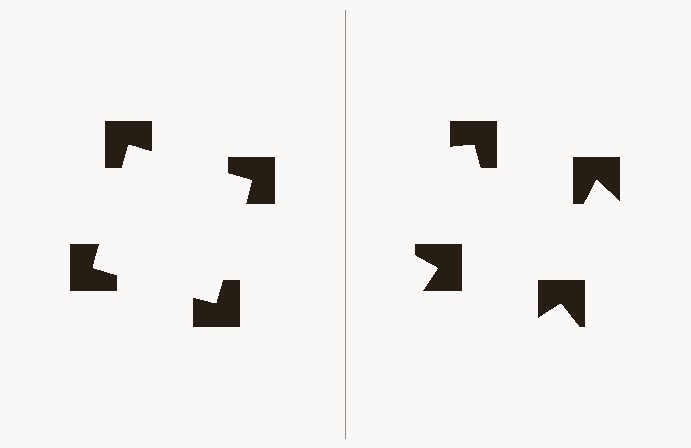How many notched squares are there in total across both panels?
8 — 4 on each side.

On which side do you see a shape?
An illusory square appears on the left side. On the right side the wedge cuts are rotated, so no coherent shape forms.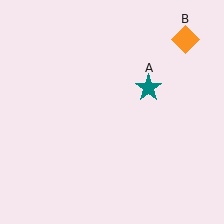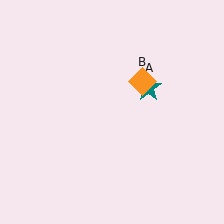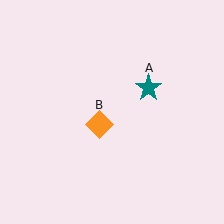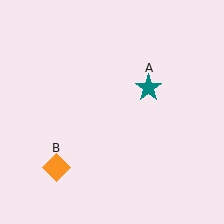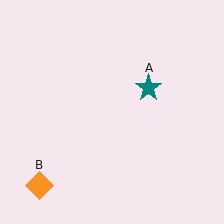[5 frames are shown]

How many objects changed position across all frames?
1 object changed position: orange diamond (object B).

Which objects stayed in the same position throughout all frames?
Teal star (object A) remained stationary.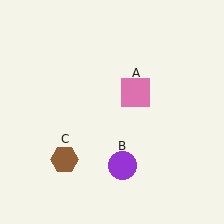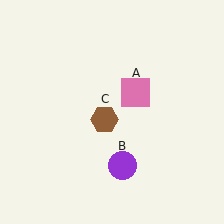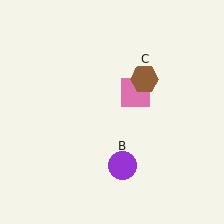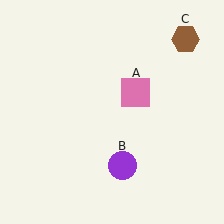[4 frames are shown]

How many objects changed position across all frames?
1 object changed position: brown hexagon (object C).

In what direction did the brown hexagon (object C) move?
The brown hexagon (object C) moved up and to the right.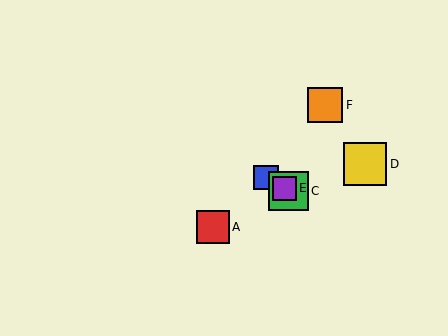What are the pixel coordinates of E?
Object E is at (284, 188).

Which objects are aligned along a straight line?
Objects B, C, E are aligned along a straight line.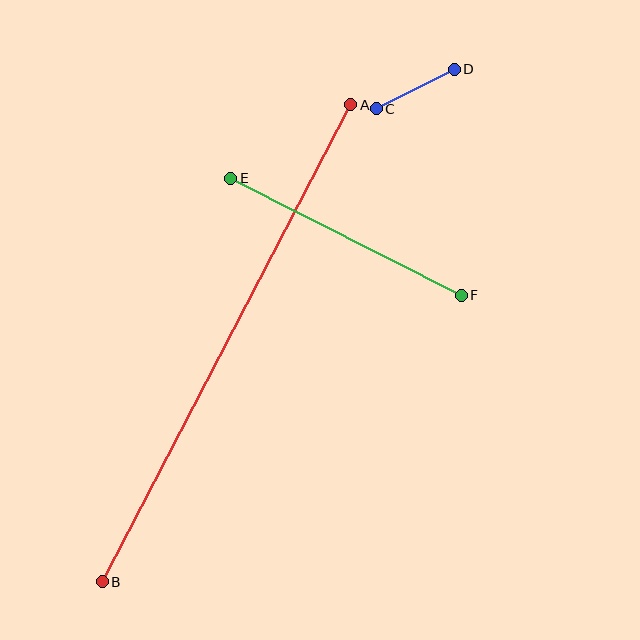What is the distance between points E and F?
The distance is approximately 259 pixels.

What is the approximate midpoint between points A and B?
The midpoint is at approximately (226, 343) pixels.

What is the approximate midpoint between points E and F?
The midpoint is at approximately (346, 237) pixels.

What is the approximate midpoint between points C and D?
The midpoint is at approximately (415, 89) pixels.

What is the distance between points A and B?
The distance is approximately 538 pixels.